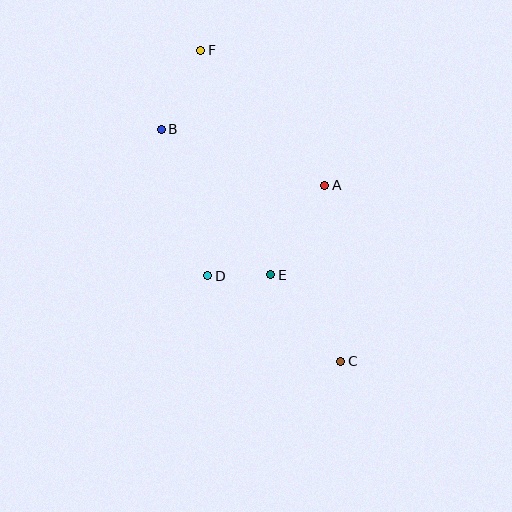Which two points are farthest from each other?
Points C and F are farthest from each other.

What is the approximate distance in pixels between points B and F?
The distance between B and F is approximately 89 pixels.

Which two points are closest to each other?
Points D and E are closest to each other.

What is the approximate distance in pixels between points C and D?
The distance between C and D is approximately 159 pixels.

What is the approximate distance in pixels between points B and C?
The distance between B and C is approximately 293 pixels.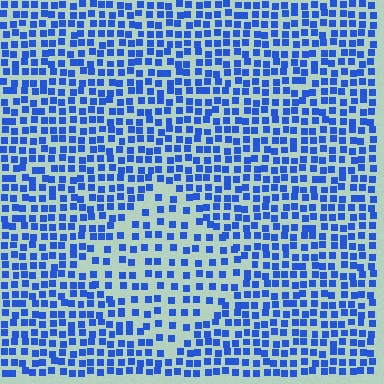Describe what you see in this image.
The image contains small blue elements arranged at two different densities. A diamond-shaped region is visible where the elements are less densely packed than the surrounding area.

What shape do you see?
I see a diamond.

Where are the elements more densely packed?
The elements are more densely packed outside the diamond boundary.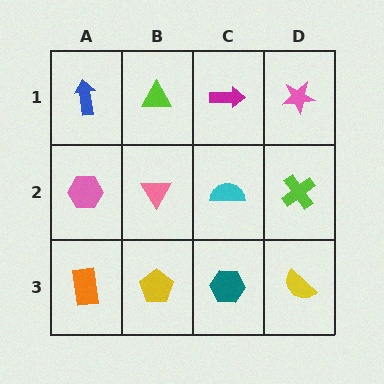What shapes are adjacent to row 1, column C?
A cyan semicircle (row 2, column C), a lime triangle (row 1, column B), a pink star (row 1, column D).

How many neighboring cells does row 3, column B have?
3.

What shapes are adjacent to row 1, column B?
A pink triangle (row 2, column B), a blue arrow (row 1, column A), a magenta arrow (row 1, column C).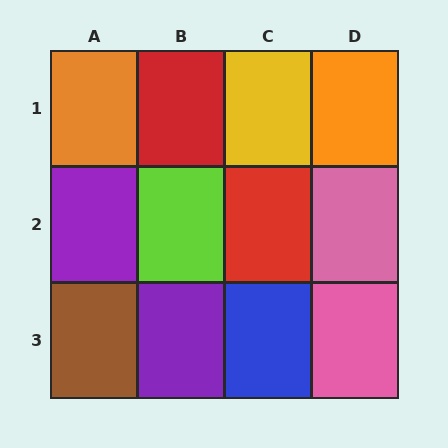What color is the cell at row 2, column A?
Purple.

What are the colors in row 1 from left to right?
Orange, red, yellow, orange.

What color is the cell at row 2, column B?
Lime.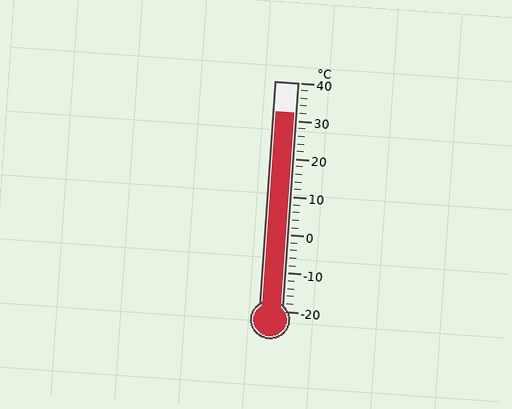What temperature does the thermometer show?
The thermometer shows approximately 32°C.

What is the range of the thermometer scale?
The thermometer scale ranges from -20°C to 40°C.